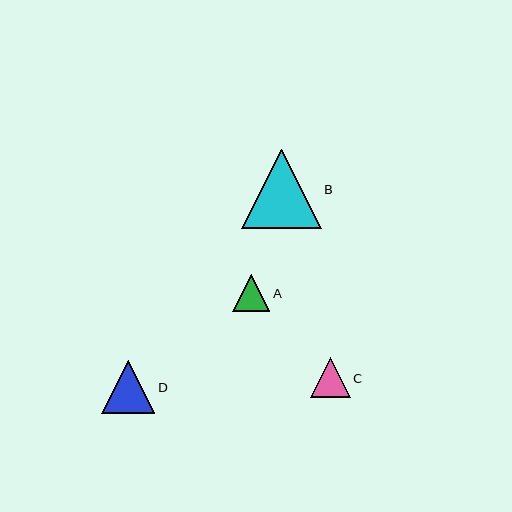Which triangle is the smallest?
Triangle A is the smallest with a size of approximately 37 pixels.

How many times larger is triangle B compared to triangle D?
Triangle B is approximately 1.5 times the size of triangle D.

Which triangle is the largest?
Triangle B is the largest with a size of approximately 79 pixels.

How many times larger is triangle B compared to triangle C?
Triangle B is approximately 2.0 times the size of triangle C.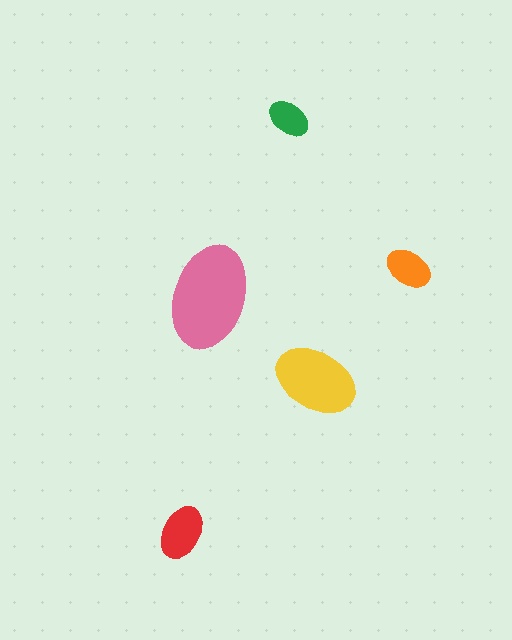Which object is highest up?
The green ellipse is topmost.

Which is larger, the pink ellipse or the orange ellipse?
The pink one.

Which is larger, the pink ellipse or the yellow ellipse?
The pink one.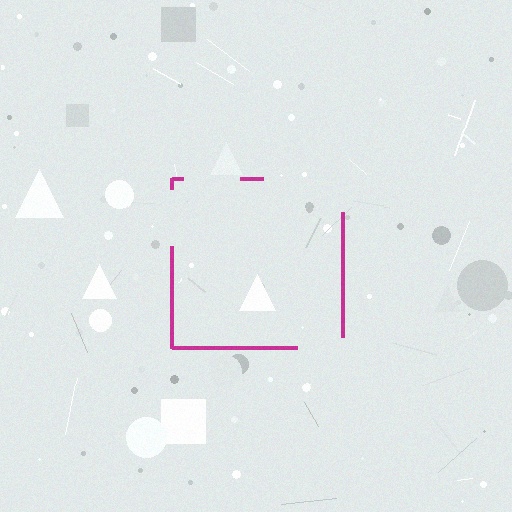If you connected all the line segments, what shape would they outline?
They would outline a square.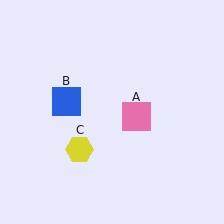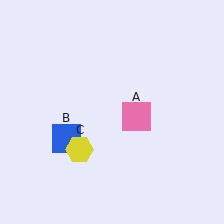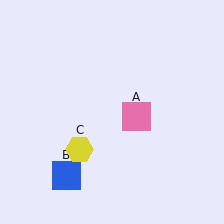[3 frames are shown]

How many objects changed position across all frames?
1 object changed position: blue square (object B).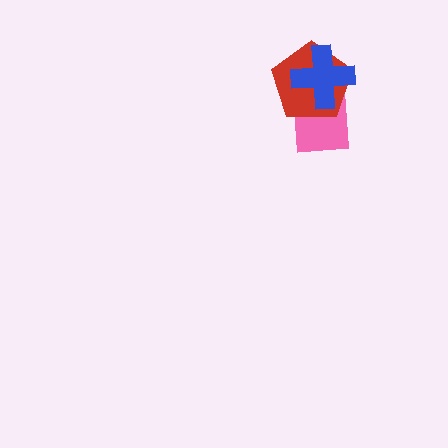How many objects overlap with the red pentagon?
2 objects overlap with the red pentagon.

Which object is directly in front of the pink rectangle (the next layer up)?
The red pentagon is directly in front of the pink rectangle.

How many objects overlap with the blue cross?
2 objects overlap with the blue cross.